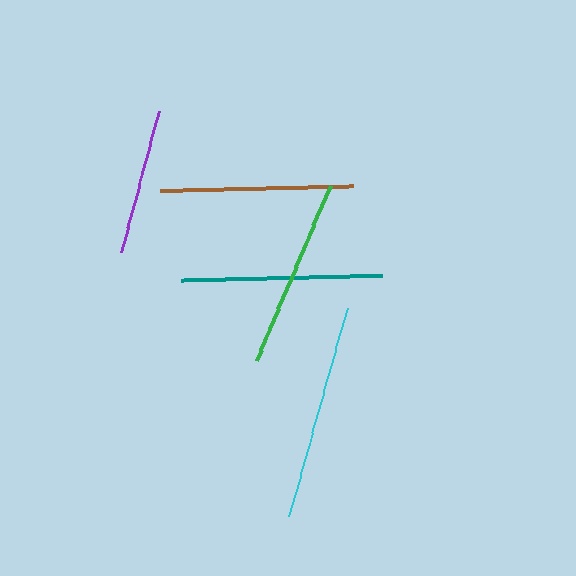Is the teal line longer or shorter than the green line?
The teal line is longer than the green line.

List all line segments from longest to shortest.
From longest to shortest: cyan, teal, brown, green, purple.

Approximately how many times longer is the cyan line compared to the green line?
The cyan line is approximately 1.1 times the length of the green line.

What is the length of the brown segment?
The brown segment is approximately 193 pixels long.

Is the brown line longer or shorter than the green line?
The brown line is longer than the green line.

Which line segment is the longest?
The cyan line is the longest at approximately 217 pixels.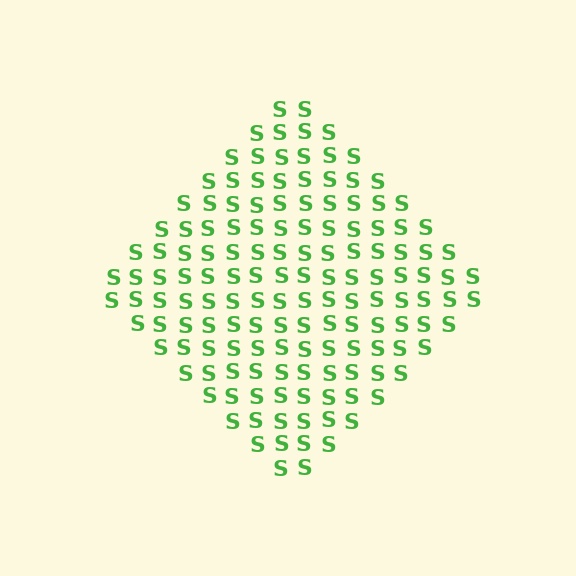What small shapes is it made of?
It is made of small letter S's.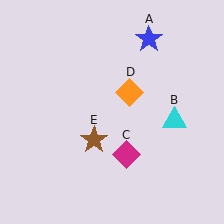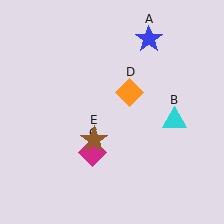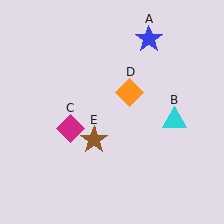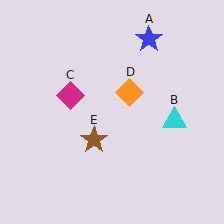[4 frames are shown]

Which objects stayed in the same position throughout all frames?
Blue star (object A) and cyan triangle (object B) and orange diamond (object D) and brown star (object E) remained stationary.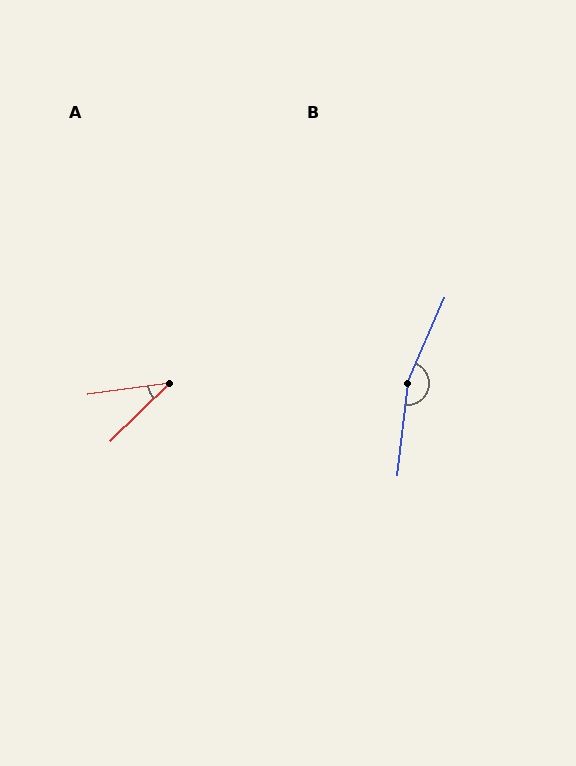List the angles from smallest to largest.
A (36°), B (163°).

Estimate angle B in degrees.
Approximately 163 degrees.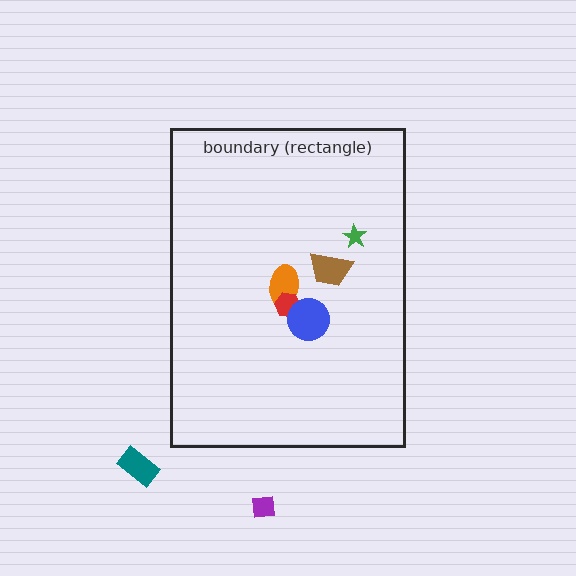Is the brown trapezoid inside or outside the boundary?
Inside.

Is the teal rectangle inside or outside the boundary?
Outside.